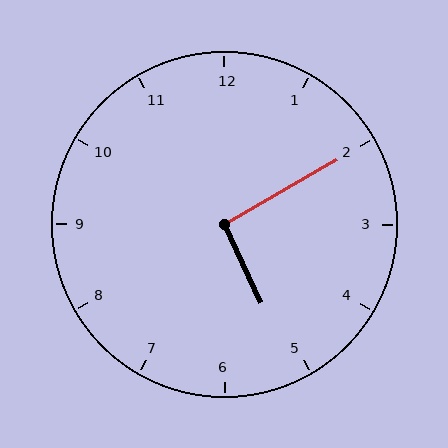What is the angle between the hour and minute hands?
Approximately 95 degrees.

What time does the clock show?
5:10.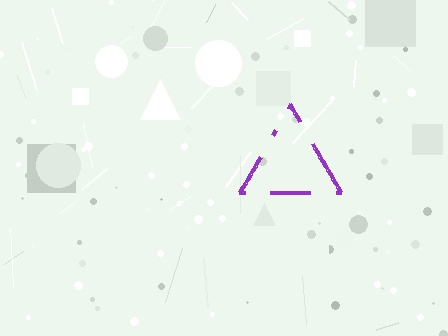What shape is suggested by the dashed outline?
The dashed outline suggests a triangle.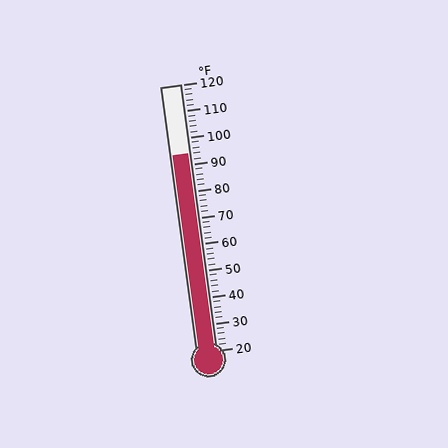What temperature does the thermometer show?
The thermometer shows approximately 94°F.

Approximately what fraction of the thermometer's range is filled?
The thermometer is filled to approximately 75% of its range.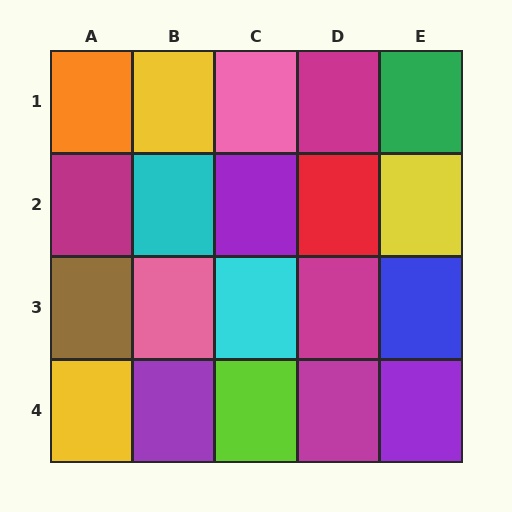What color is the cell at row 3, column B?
Pink.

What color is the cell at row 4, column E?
Purple.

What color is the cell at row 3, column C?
Cyan.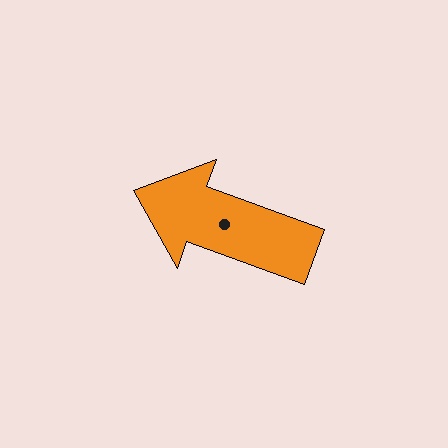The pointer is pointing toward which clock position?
Roughly 10 o'clock.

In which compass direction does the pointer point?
West.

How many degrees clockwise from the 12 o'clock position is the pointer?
Approximately 290 degrees.